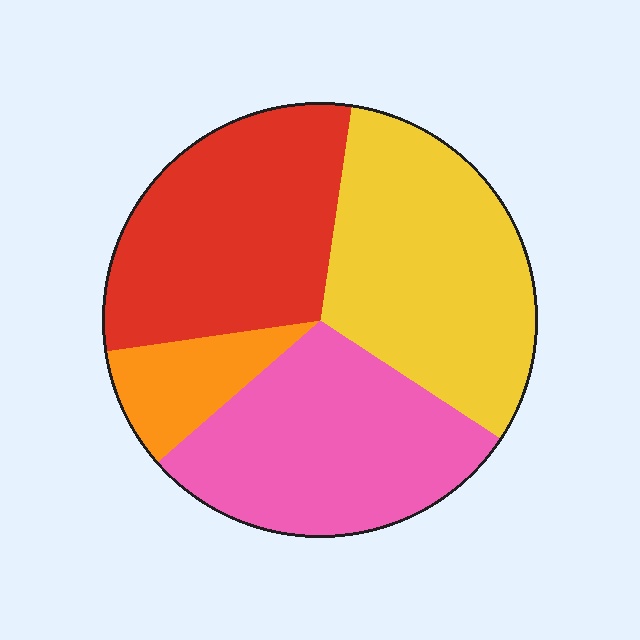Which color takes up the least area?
Orange, at roughly 10%.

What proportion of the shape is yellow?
Yellow covers 32% of the shape.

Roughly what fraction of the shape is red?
Red covers 30% of the shape.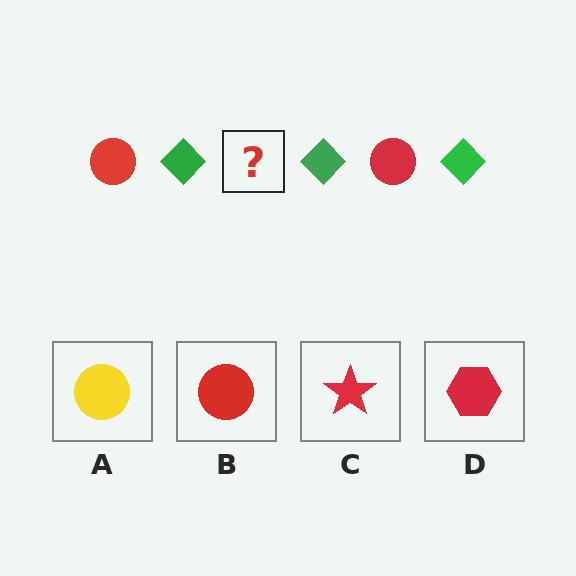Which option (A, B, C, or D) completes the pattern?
B.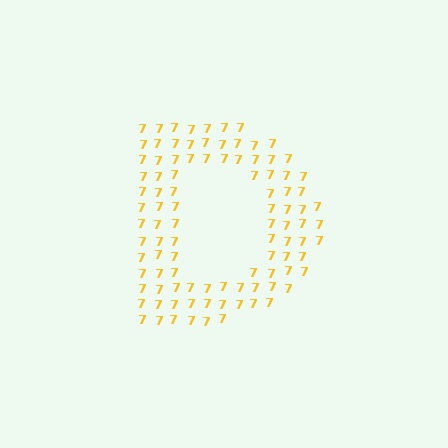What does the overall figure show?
The overall figure shows the letter D.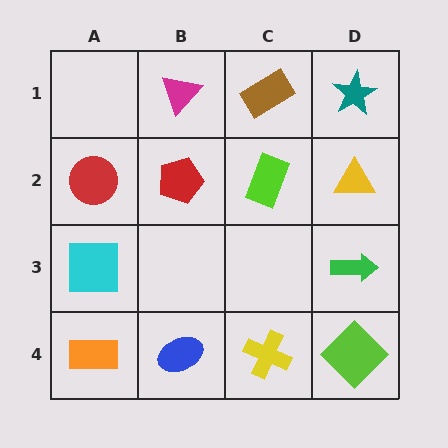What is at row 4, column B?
A blue ellipse.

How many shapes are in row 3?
2 shapes.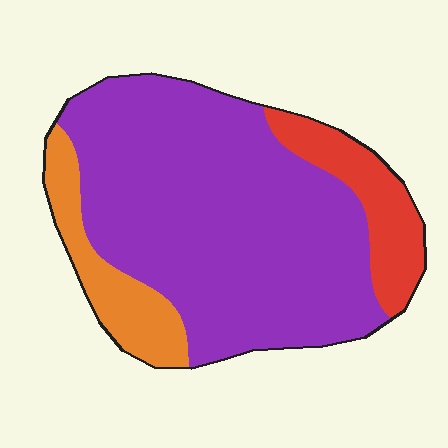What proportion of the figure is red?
Red covers about 15% of the figure.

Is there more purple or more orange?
Purple.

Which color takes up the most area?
Purple, at roughly 75%.